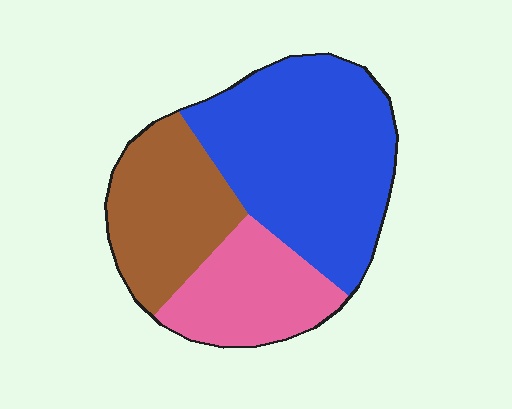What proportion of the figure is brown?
Brown covers about 25% of the figure.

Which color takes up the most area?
Blue, at roughly 50%.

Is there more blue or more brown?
Blue.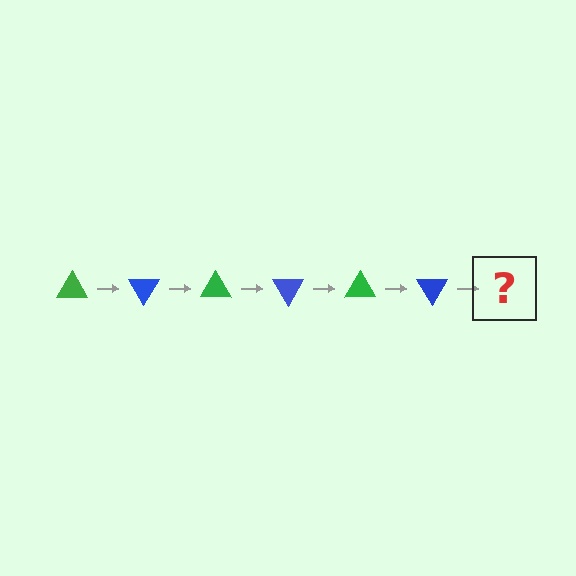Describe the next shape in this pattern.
It should be a green triangle, rotated 360 degrees from the start.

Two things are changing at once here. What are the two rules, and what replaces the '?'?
The two rules are that it rotates 60 degrees each step and the color cycles through green and blue. The '?' should be a green triangle, rotated 360 degrees from the start.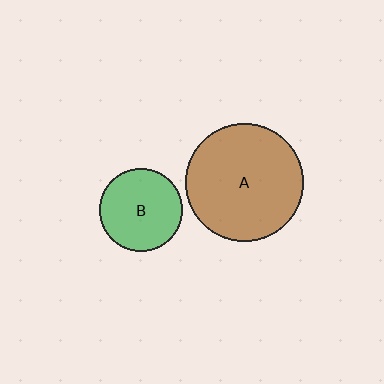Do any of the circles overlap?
No, none of the circles overlap.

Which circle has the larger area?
Circle A (brown).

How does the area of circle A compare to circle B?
Approximately 2.0 times.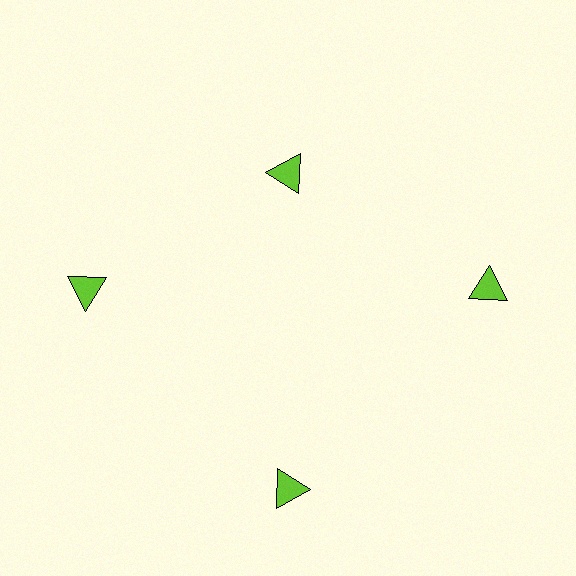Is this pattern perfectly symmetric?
No. The 4 lime triangles are arranged in a ring, but one element near the 12 o'clock position is pulled inward toward the center, breaking the 4-fold rotational symmetry.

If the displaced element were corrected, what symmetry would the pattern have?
It would have 4-fold rotational symmetry — the pattern would map onto itself every 90 degrees.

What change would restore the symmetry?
The symmetry would be restored by moving it outward, back onto the ring so that all 4 triangles sit at equal angles and equal distance from the center.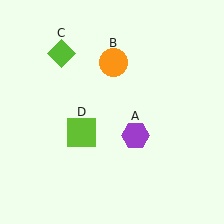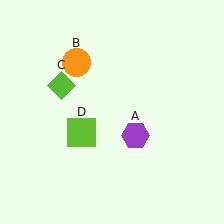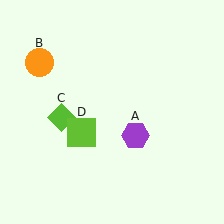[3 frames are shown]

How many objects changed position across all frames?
2 objects changed position: orange circle (object B), lime diamond (object C).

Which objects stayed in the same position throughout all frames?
Purple hexagon (object A) and lime square (object D) remained stationary.